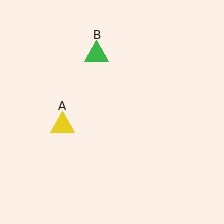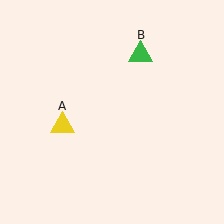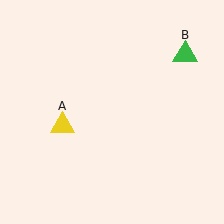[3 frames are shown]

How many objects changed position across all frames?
1 object changed position: green triangle (object B).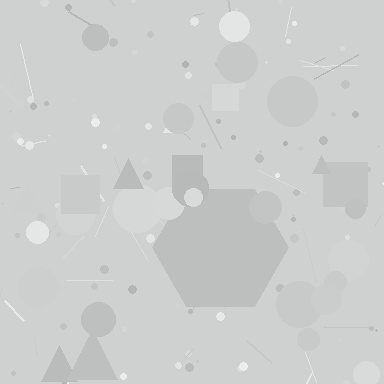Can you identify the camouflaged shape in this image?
The camouflaged shape is a hexagon.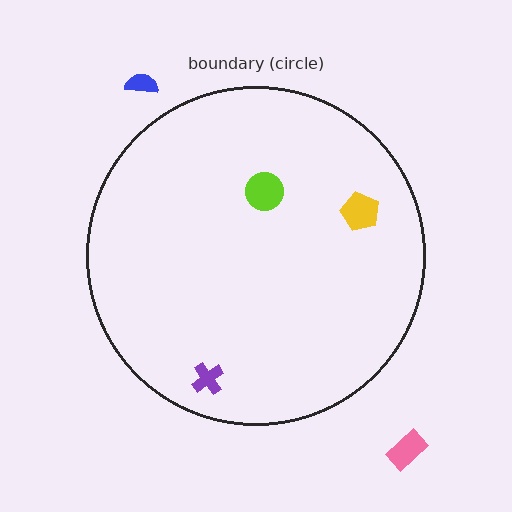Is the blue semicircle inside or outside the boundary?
Outside.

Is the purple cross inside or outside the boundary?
Inside.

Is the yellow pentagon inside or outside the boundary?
Inside.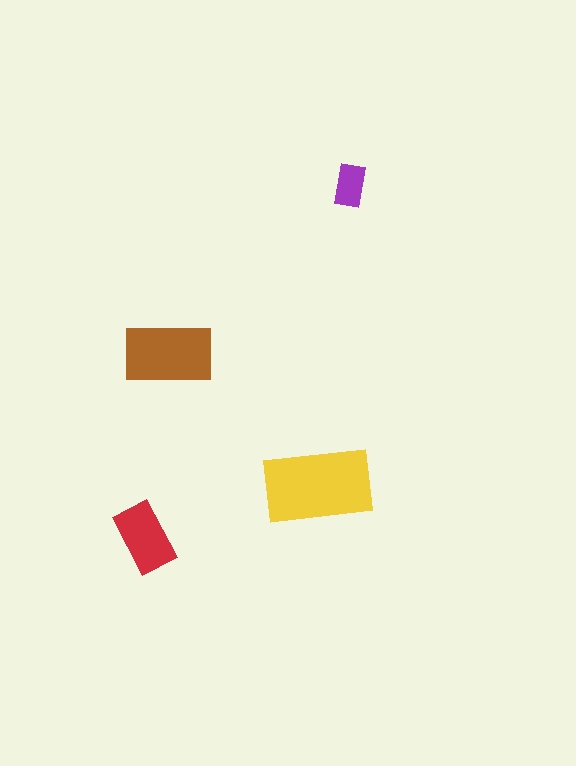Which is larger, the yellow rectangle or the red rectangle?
The yellow one.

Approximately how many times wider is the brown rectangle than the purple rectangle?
About 2 times wider.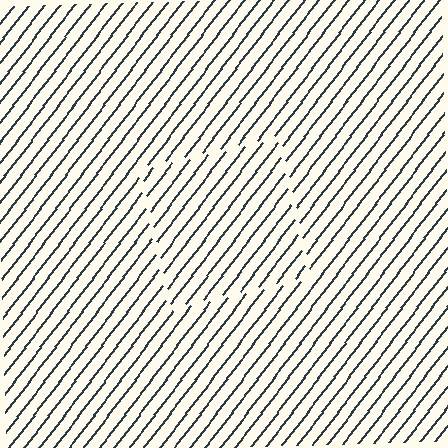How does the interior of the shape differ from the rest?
The interior of the shape contains the same grating, shifted by half a period — the contour is defined by the phase discontinuity where line-ends from the inner and outer gratings abut.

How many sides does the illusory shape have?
4 sides — the line-ends trace a square.